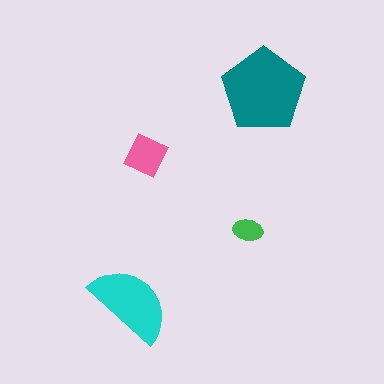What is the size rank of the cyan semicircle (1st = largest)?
2nd.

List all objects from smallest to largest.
The green ellipse, the pink square, the cyan semicircle, the teal pentagon.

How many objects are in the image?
There are 4 objects in the image.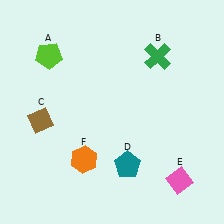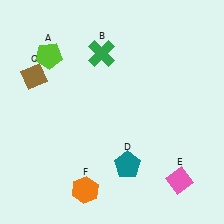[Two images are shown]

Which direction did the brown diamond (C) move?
The brown diamond (C) moved up.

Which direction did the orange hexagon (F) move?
The orange hexagon (F) moved down.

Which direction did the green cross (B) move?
The green cross (B) moved left.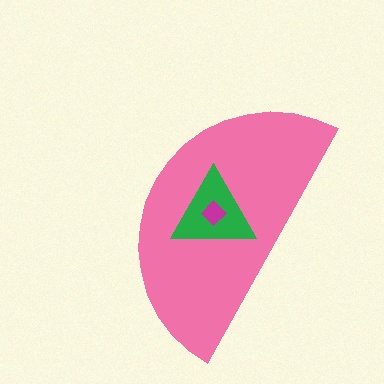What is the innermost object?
The magenta diamond.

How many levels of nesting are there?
3.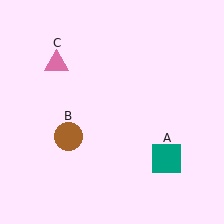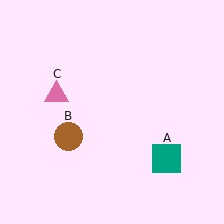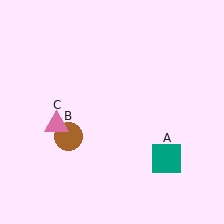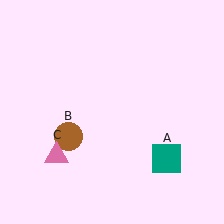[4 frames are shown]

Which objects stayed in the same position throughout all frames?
Teal square (object A) and brown circle (object B) remained stationary.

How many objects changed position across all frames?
1 object changed position: pink triangle (object C).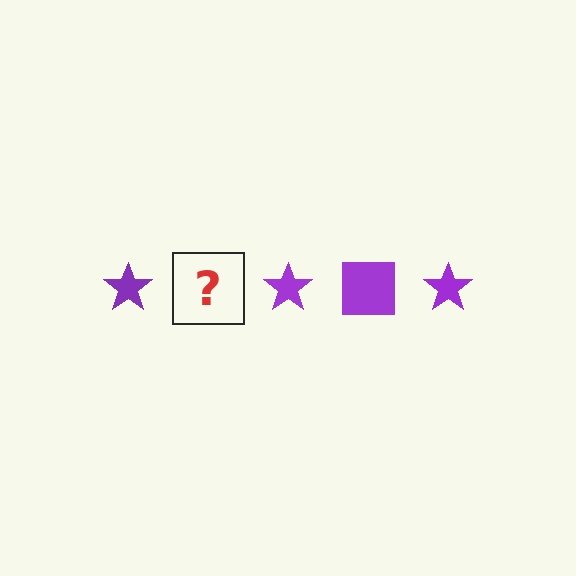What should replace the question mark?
The question mark should be replaced with a purple square.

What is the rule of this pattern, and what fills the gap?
The rule is that the pattern cycles through star, square shapes in purple. The gap should be filled with a purple square.